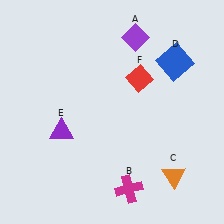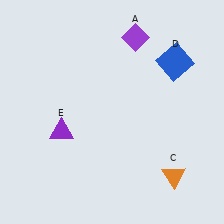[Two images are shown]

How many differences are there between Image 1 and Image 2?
There are 2 differences between the two images.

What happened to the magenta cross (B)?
The magenta cross (B) was removed in Image 2. It was in the bottom-right area of Image 1.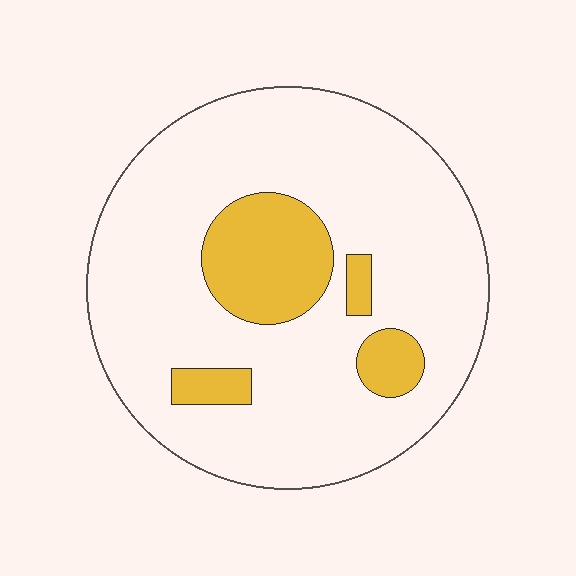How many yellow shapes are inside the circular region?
4.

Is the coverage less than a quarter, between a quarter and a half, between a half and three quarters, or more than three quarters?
Less than a quarter.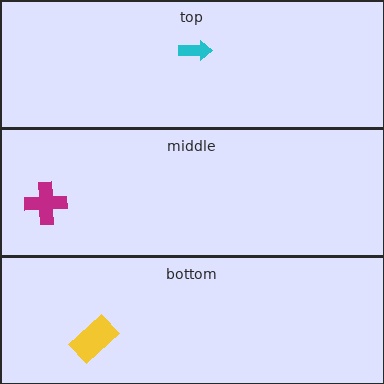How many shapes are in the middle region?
1.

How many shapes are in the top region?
1.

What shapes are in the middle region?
The magenta cross.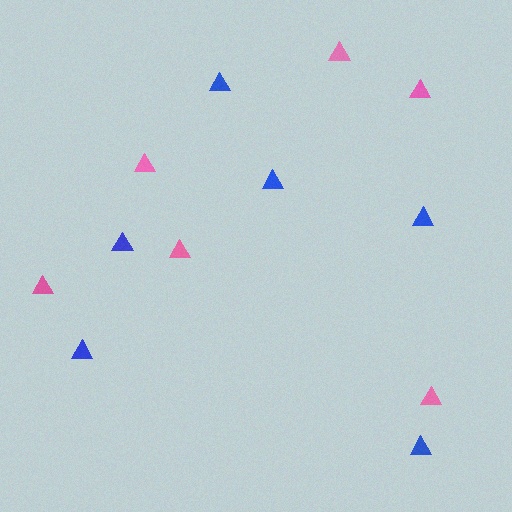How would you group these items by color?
There are 2 groups: one group of pink triangles (6) and one group of blue triangles (6).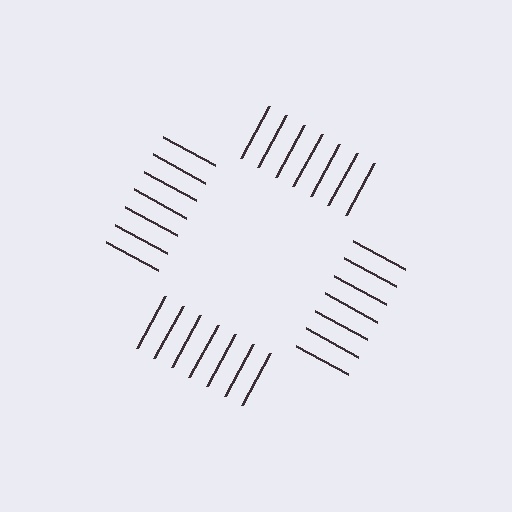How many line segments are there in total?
28 — 7 along each of the 4 edges.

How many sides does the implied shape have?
4 sides — the line-ends trace a square.